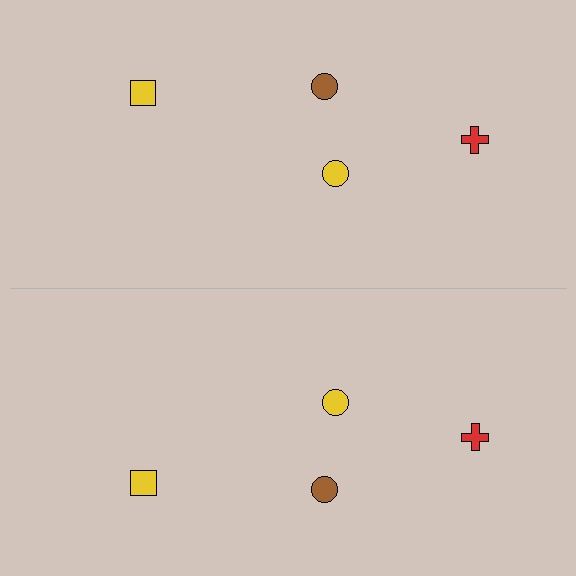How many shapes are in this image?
There are 8 shapes in this image.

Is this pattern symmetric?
Yes, this pattern has bilateral (reflection) symmetry.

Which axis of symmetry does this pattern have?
The pattern has a horizontal axis of symmetry running through the center of the image.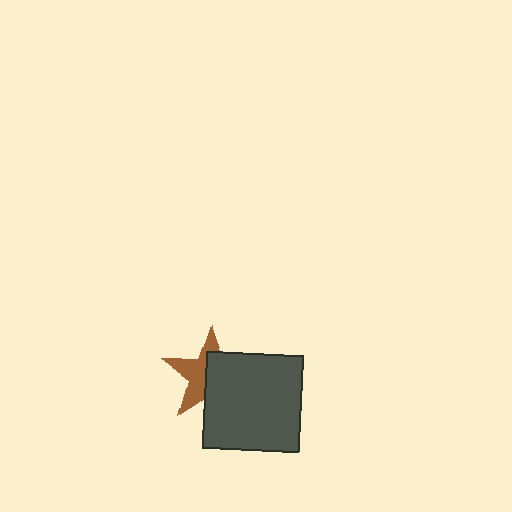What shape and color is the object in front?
The object in front is a dark gray square.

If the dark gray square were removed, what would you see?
You would see the complete brown star.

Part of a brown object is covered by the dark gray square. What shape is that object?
It is a star.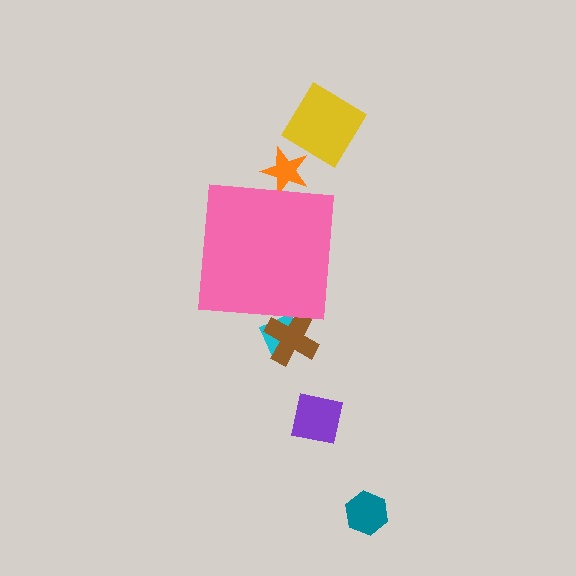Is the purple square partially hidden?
No, the purple square is fully visible.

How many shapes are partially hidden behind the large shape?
3 shapes are partially hidden.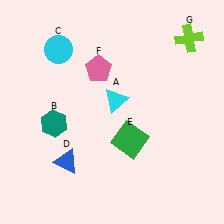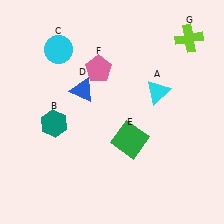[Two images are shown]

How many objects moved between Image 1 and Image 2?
2 objects moved between the two images.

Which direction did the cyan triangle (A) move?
The cyan triangle (A) moved right.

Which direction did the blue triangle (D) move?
The blue triangle (D) moved up.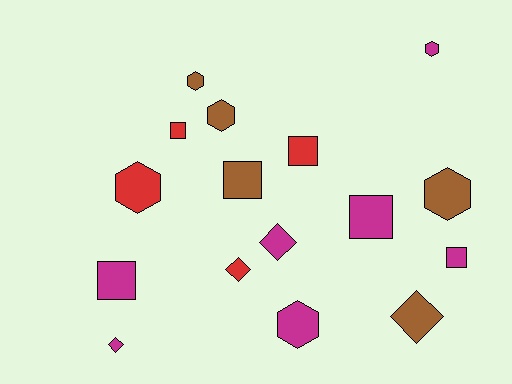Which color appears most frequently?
Magenta, with 7 objects.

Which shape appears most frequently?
Hexagon, with 6 objects.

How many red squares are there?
There are 2 red squares.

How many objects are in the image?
There are 16 objects.